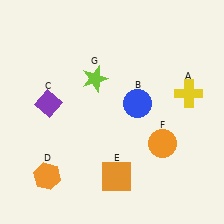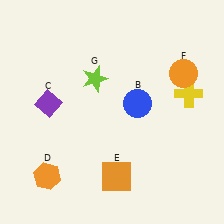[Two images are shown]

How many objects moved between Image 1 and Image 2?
1 object moved between the two images.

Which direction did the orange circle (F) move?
The orange circle (F) moved up.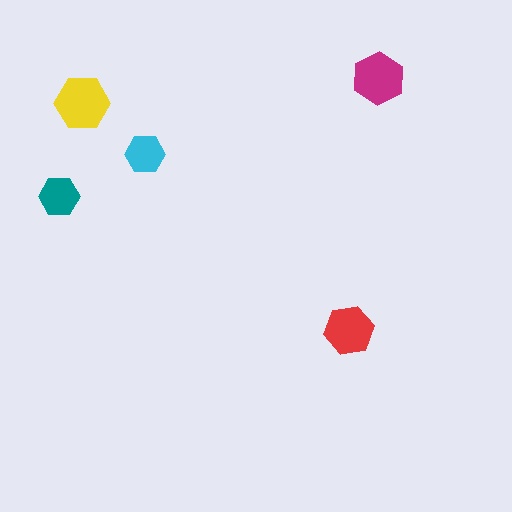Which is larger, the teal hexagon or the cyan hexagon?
The teal one.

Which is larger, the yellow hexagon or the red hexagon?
The yellow one.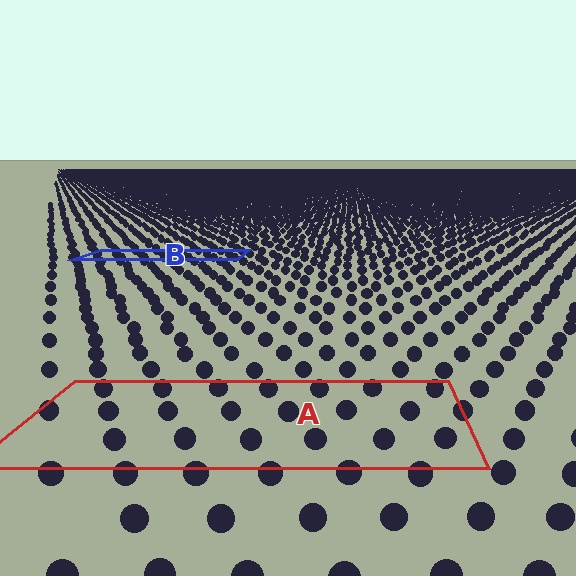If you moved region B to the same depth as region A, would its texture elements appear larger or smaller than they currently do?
They would appear larger. At a closer depth, the same texture elements are projected at a bigger on-screen size.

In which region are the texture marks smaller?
The texture marks are smaller in region B, because it is farther away.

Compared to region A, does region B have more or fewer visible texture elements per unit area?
Region B has more texture elements per unit area — they are packed more densely because it is farther away.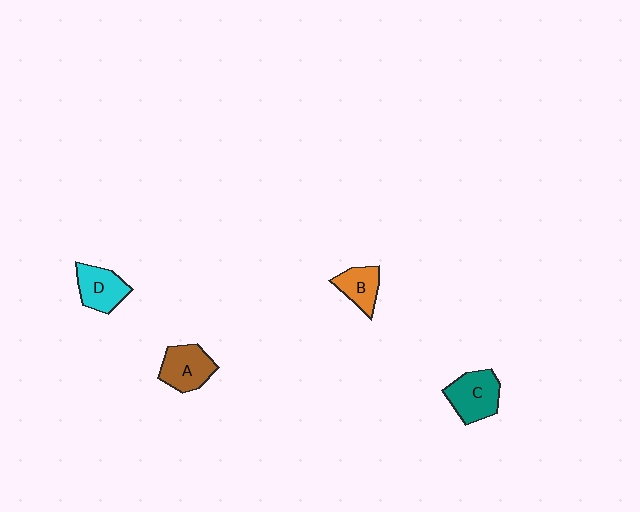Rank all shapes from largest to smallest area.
From largest to smallest: C (teal), A (brown), D (cyan), B (orange).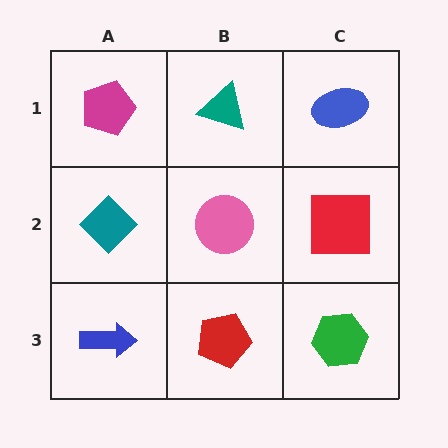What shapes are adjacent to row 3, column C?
A red square (row 2, column C), a red pentagon (row 3, column B).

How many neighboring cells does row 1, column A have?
2.